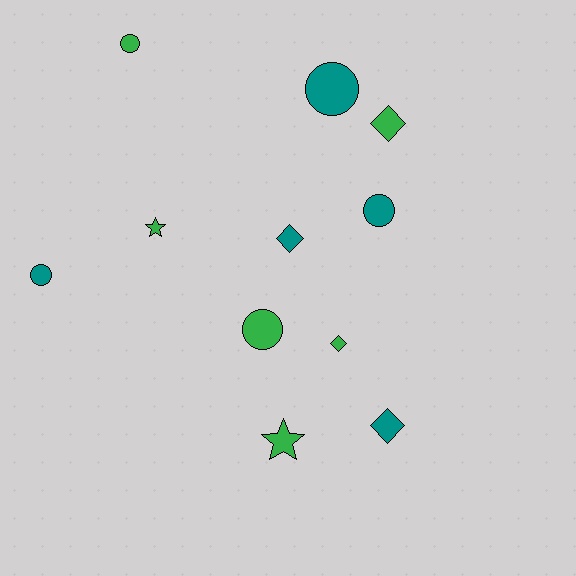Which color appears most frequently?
Green, with 6 objects.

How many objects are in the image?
There are 11 objects.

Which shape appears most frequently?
Circle, with 5 objects.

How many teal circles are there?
There are 3 teal circles.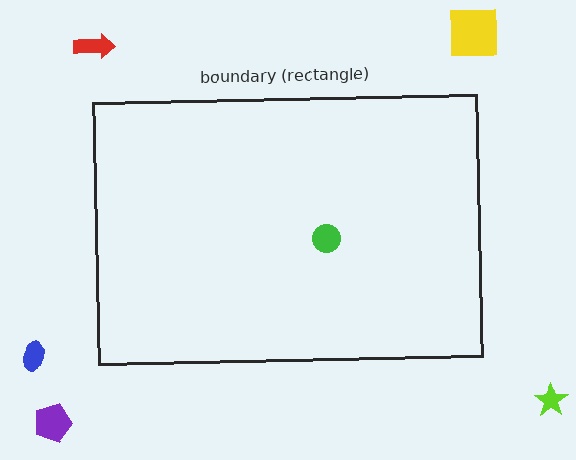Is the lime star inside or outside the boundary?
Outside.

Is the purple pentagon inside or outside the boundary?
Outside.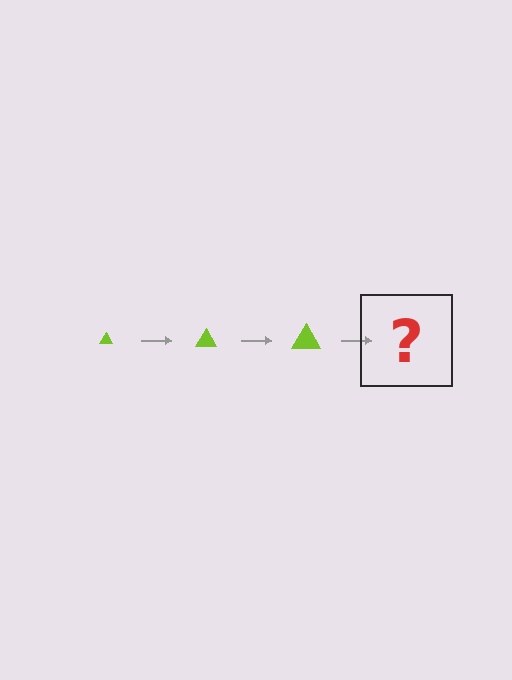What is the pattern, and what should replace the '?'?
The pattern is that the triangle gets progressively larger each step. The '?' should be a lime triangle, larger than the previous one.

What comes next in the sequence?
The next element should be a lime triangle, larger than the previous one.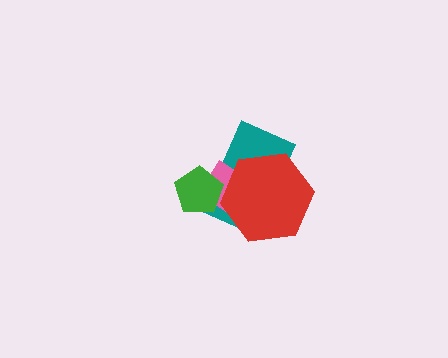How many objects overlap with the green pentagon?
2 objects overlap with the green pentagon.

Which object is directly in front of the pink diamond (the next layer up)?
The red hexagon is directly in front of the pink diamond.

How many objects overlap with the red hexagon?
2 objects overlap with the red hexagon.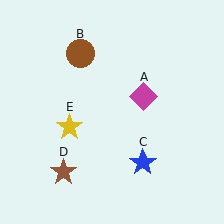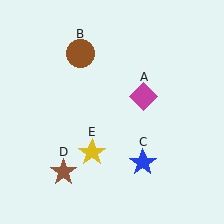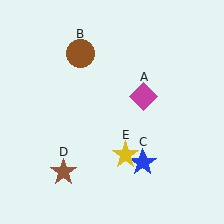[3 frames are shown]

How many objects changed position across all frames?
1 object changed position: yellow star (object E).